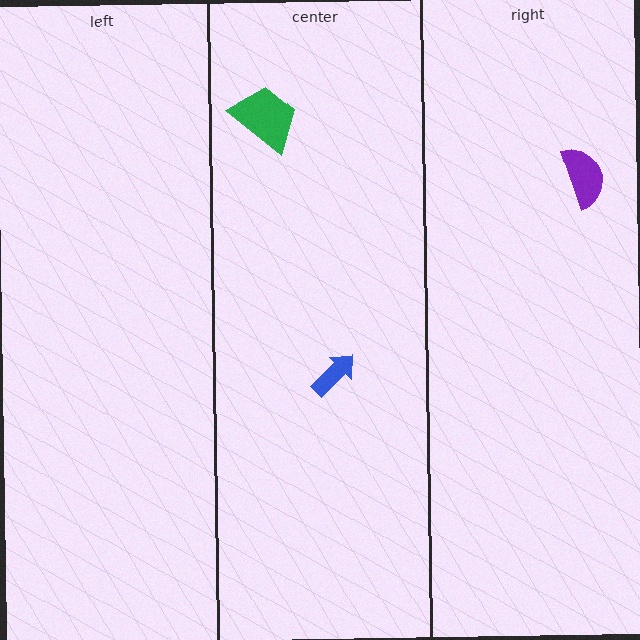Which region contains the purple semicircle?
The right region.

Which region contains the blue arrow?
The center region.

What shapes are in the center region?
The green trapezoid, the blue arrow.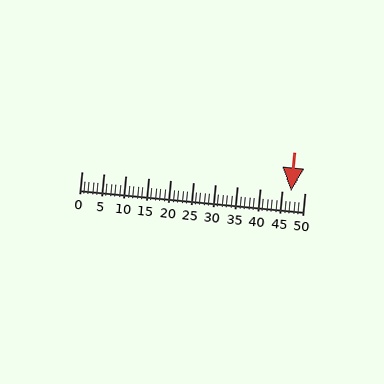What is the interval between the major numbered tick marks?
The major tick marks are spaced 5 units apart.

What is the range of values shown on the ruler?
The ruler shows values from 0 to 50.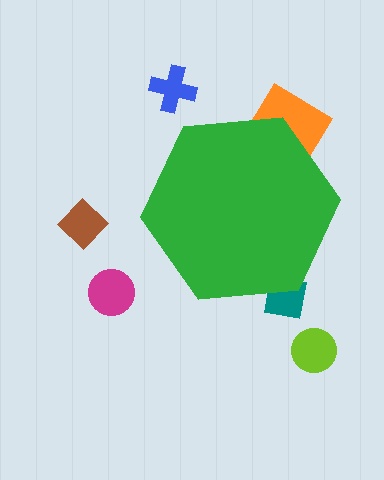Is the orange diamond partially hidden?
Yes, the orange diamond is partially hidden behind the green hexagon.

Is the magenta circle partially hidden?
No, the magenta circle is fully visible.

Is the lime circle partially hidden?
No, the lime circle is fully visible.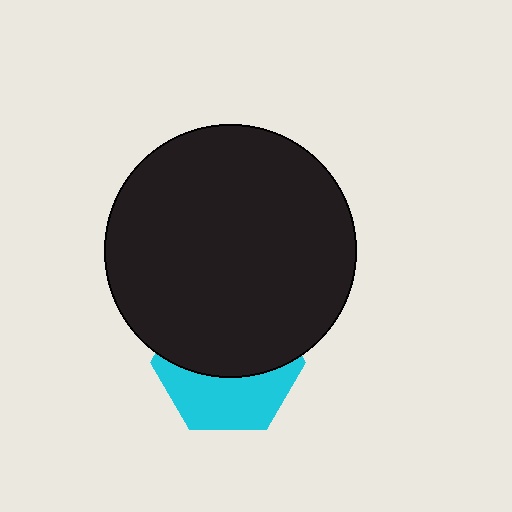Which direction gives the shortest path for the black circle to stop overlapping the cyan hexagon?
Moving up gives the shortest separation.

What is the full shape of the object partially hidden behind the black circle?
The partially hidden object is a cyan hexagon.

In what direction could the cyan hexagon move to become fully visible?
The cyan hexagon could move down. That would shift it out from behind the black circle entirely.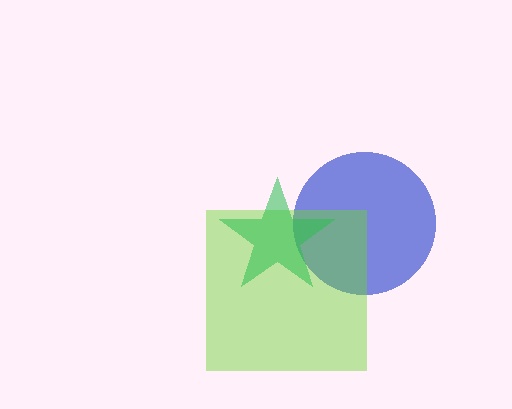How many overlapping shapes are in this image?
There are 3 overlapping shapes in the image.